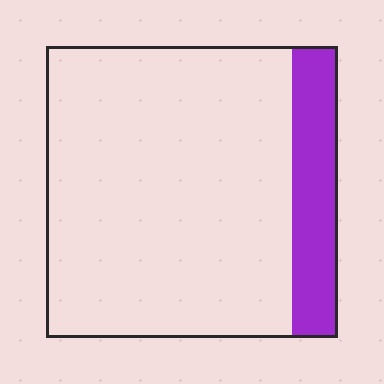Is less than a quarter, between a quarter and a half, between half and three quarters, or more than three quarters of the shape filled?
Less than a quarter.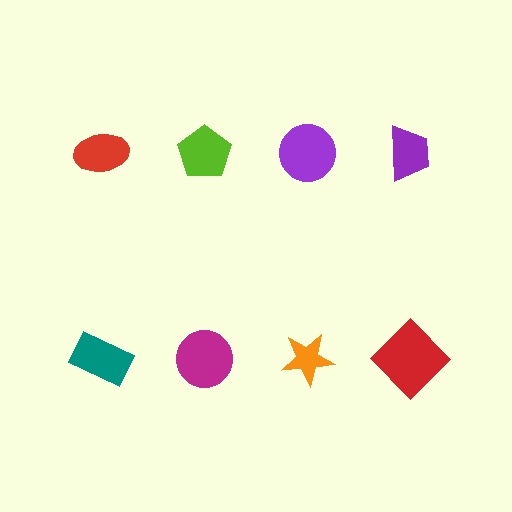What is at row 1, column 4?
A purple trapezoid.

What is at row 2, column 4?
A red diamond.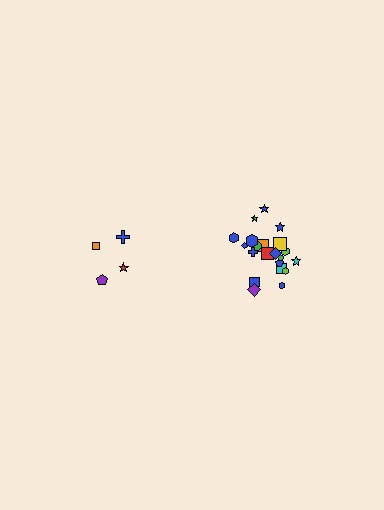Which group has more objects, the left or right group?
The right group.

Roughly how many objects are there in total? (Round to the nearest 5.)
Roughly 25 objects in total.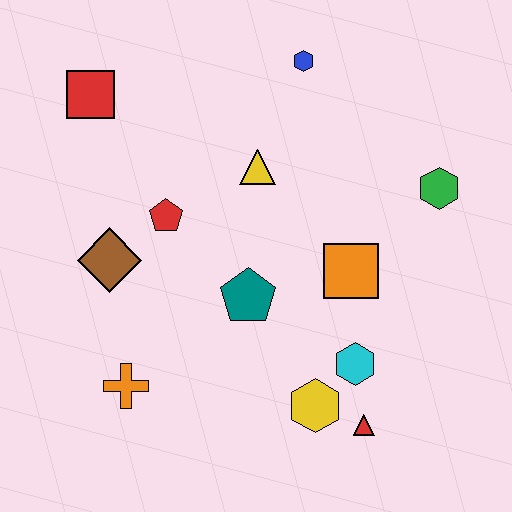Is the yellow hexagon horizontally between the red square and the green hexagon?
Yes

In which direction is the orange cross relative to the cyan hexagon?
The orange cross is to the left of the cyan hexagon.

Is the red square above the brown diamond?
Yes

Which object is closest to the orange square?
The cyan hexagon is closest to the orange square.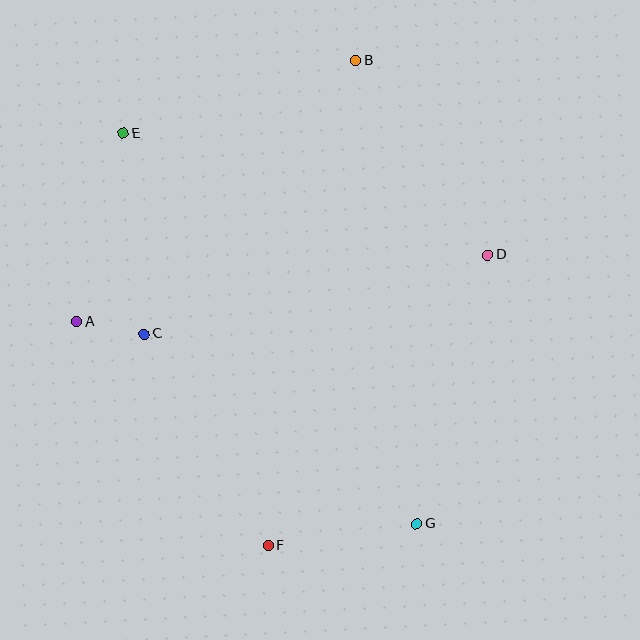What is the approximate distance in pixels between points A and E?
The distance between A and E is approximately 194 pixels.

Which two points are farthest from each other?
Points B and F are farthest from each other.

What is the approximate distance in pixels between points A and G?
The distance between A and G is approximately 396 pixels.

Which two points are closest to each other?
Points A and C are closest to each other.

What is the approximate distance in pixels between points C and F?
The distance between C and F is approximately 245 pixels.